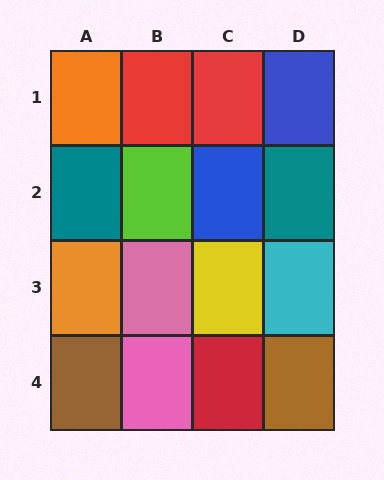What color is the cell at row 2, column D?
Teal.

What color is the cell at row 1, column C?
Red.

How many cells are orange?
2 cells are orange.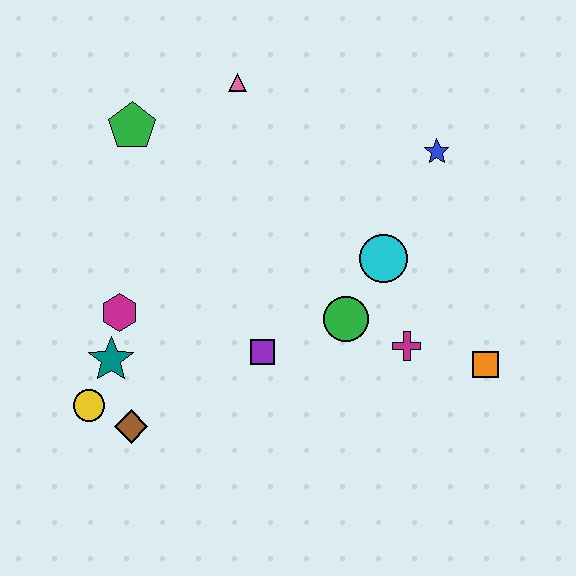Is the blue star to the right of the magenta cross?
Yes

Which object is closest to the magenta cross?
The green circle is closest to the magenta cross.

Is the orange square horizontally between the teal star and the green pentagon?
No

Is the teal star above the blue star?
No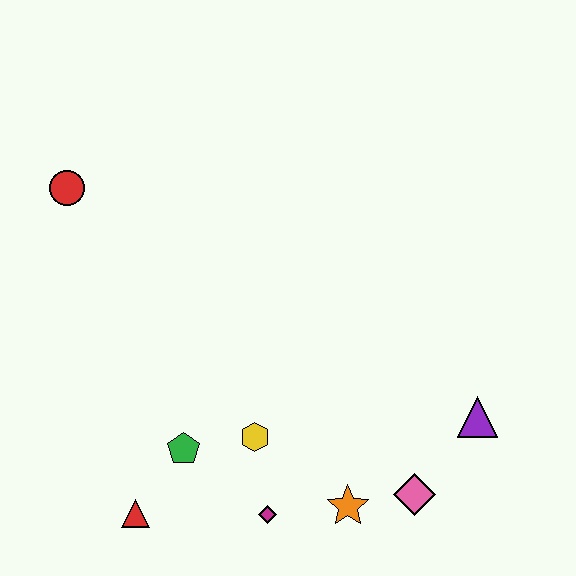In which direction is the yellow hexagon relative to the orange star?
The yellow hexagon is to the left of the orange star.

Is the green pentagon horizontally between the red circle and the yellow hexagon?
Yes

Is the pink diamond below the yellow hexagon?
Yes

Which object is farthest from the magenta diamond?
The red circle is farthest from the magenta diamond.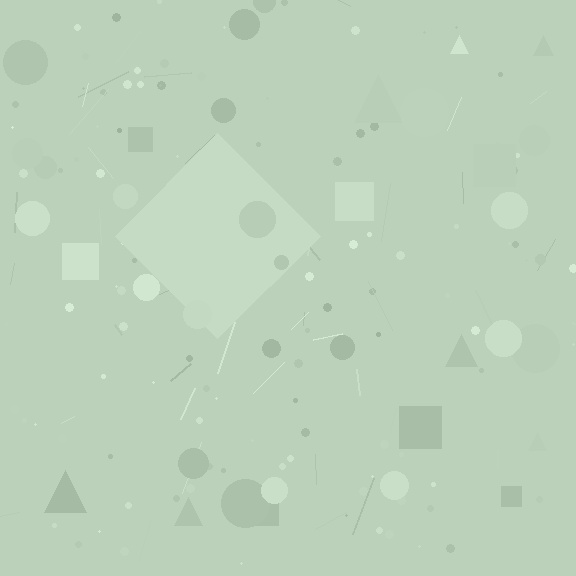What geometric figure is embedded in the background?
A diamond is embedded in the background.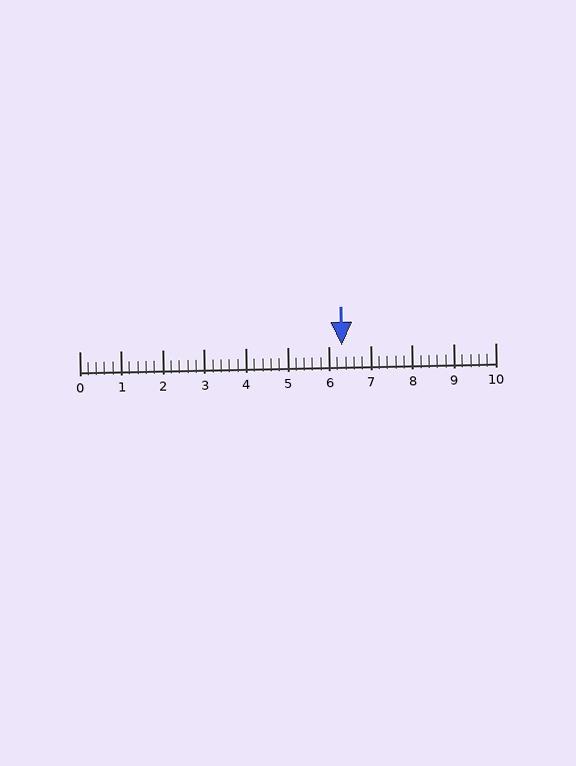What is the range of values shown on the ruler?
The ruler shows values from 0 to 10.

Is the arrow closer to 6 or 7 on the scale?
The arrow is closer to 6.